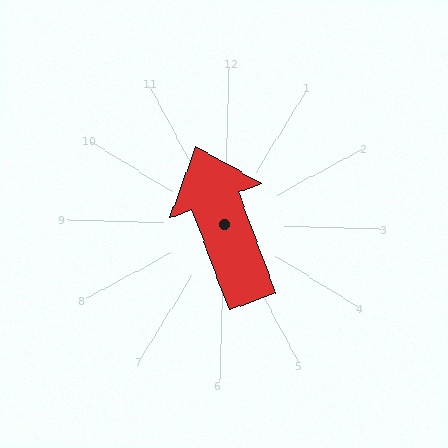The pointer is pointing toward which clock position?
Roughly 11 o'clock.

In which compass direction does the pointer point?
North.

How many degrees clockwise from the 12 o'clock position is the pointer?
Approximately 338 degrees.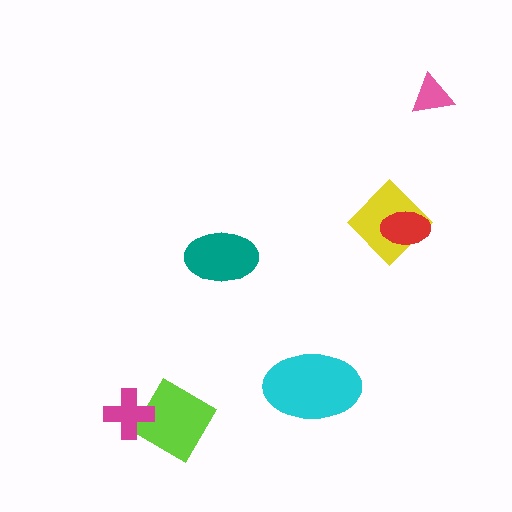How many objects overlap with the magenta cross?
1 object overlaps with the magenta cross.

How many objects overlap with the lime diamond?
1 object overlaps with the lime diamond.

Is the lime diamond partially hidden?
Yes, it is partially covered by another shape.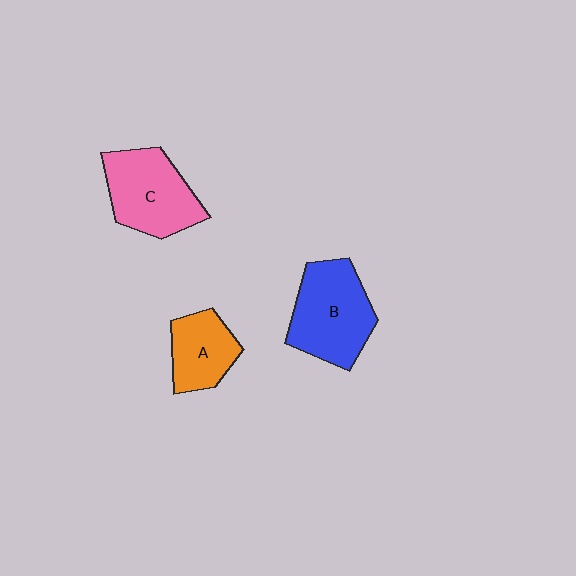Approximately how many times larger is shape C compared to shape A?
Approximately 1.5 times.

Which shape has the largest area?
Shape B (blue).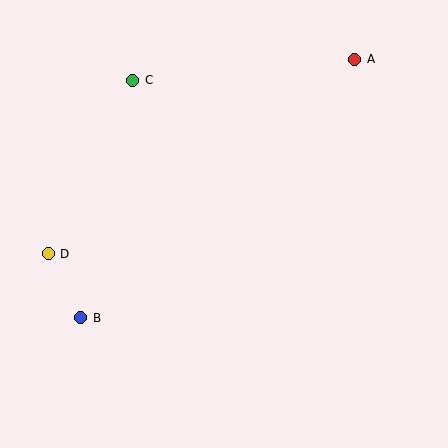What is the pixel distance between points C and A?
The distance between C and A is 223 pixels.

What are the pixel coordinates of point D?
Point D is at (48, 254).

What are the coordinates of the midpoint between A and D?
The midpoint between A and D is at (201, 156).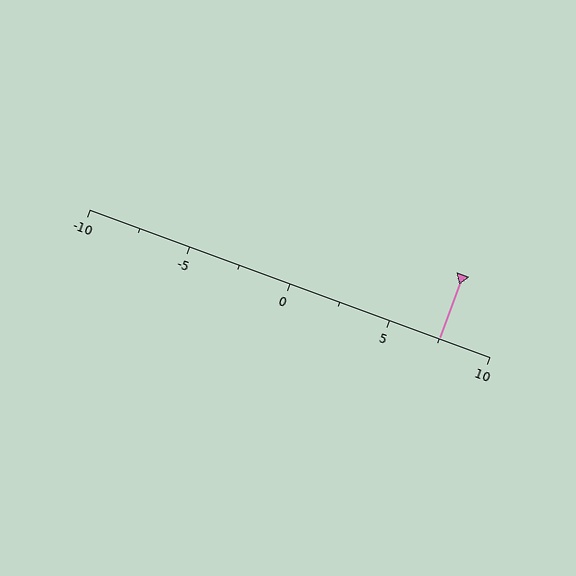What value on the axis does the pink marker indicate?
The marker indicates approximately 7.5.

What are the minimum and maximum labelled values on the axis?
The axis runs from -10 to 10.